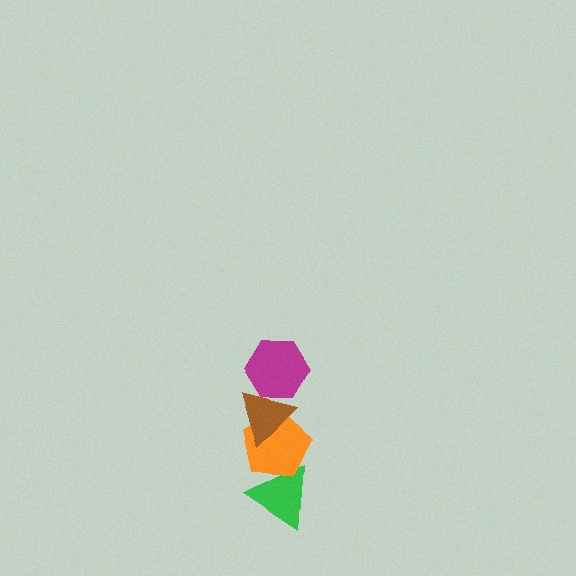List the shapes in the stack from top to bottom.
From top to bottom: the magenta hexagon, the brown triangle, the orange pentagon, the green triangle.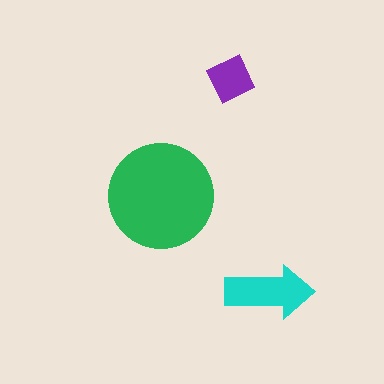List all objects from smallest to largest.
The purple diamond, the cyan arrow, the green circle.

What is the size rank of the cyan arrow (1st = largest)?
2nd.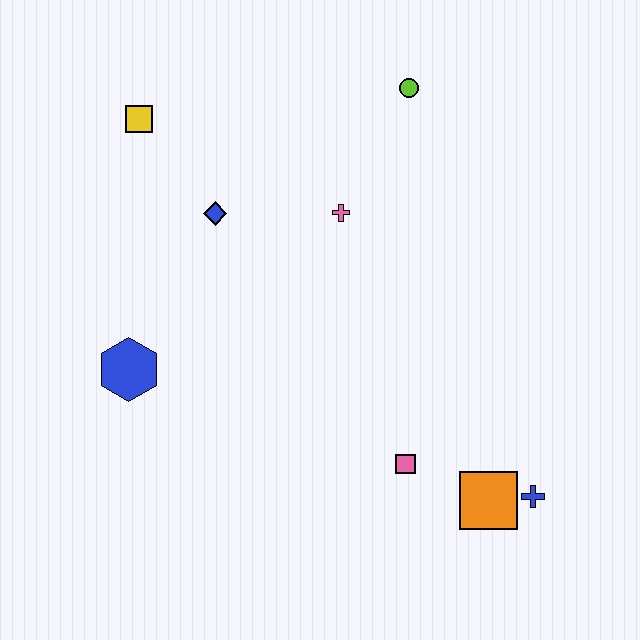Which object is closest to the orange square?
The blue cross is closest to the orange square.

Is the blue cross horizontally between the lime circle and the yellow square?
No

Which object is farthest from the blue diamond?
The blue cross is farthest from the blue diamond.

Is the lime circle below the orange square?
No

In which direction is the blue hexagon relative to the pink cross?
The blue hexagon is to the left of the pink cross.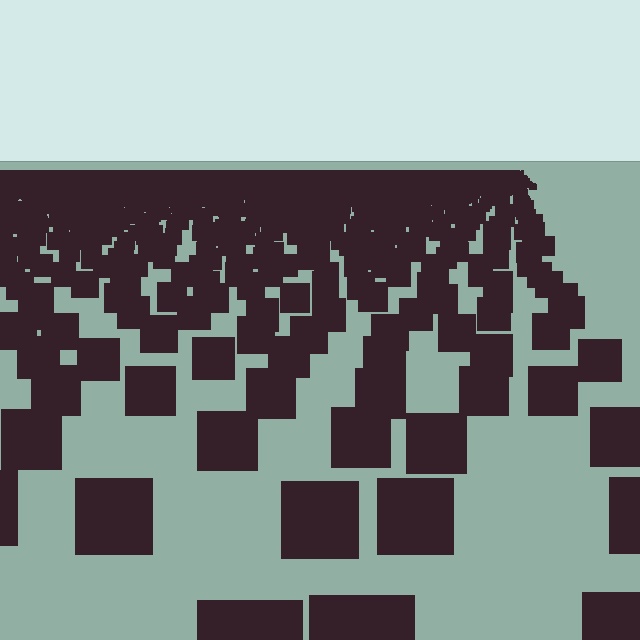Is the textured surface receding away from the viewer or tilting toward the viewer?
The surface is receding away from the viewer. Texture elements get smaller and denser toward the top.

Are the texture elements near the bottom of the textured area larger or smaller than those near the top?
Larger. Near the bottom, elements are closer to the viewer and appear at a bigger on-screen size.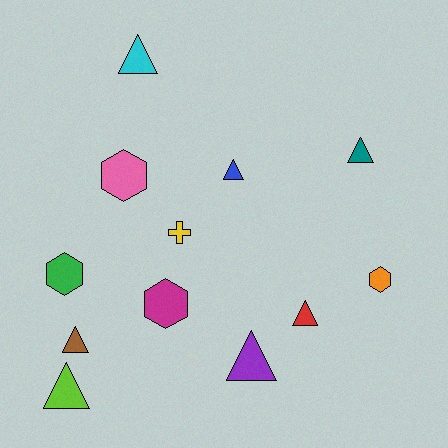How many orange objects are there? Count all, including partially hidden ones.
There is 1 orange object.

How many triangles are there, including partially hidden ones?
There are 7 triangles.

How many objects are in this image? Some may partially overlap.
There are 12 objects.